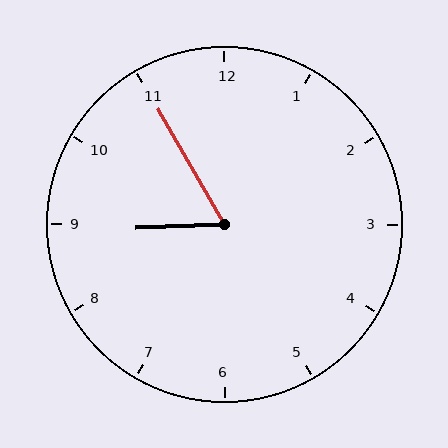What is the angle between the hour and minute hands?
Approximately 62 degrees.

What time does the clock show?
8:55.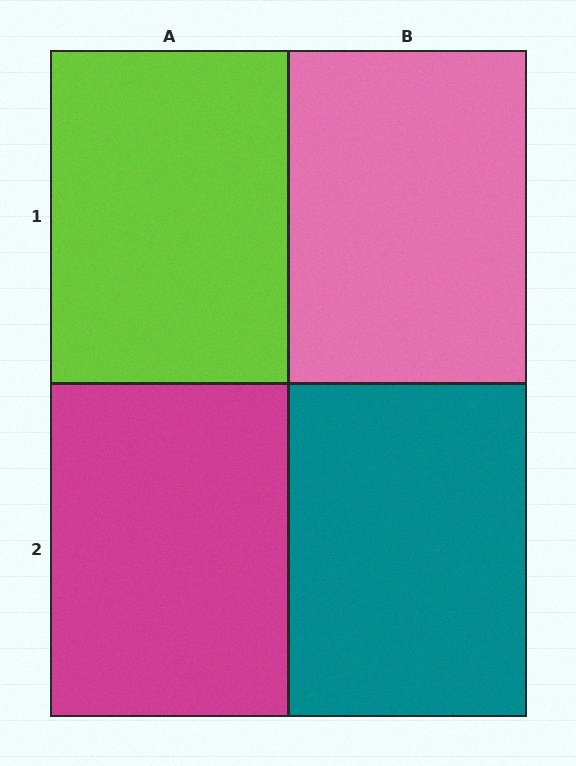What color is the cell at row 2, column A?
Magenta.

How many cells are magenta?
1 cell is magenta.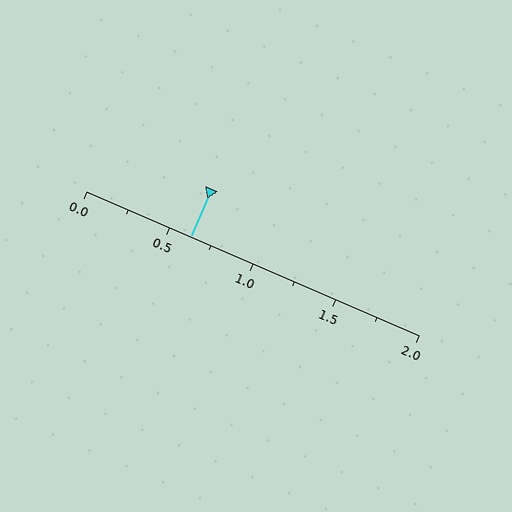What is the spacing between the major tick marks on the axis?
The major ticks are spaced 0.5 apart.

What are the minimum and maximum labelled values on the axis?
The axis runs from 0.0 to 2.0.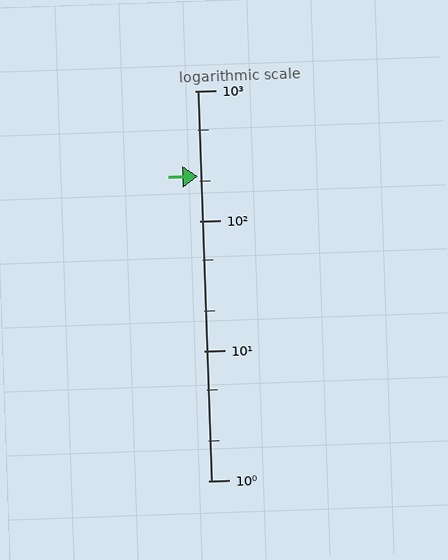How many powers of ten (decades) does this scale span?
The scale spans 3 decades, from 1 to 1000.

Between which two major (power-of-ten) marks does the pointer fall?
The pointer is between 100 and 1000.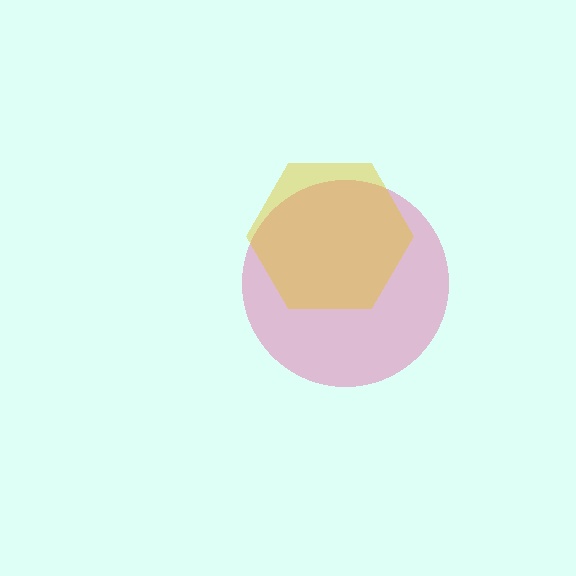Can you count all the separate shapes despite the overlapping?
Yes, there are 2 separate shapes.